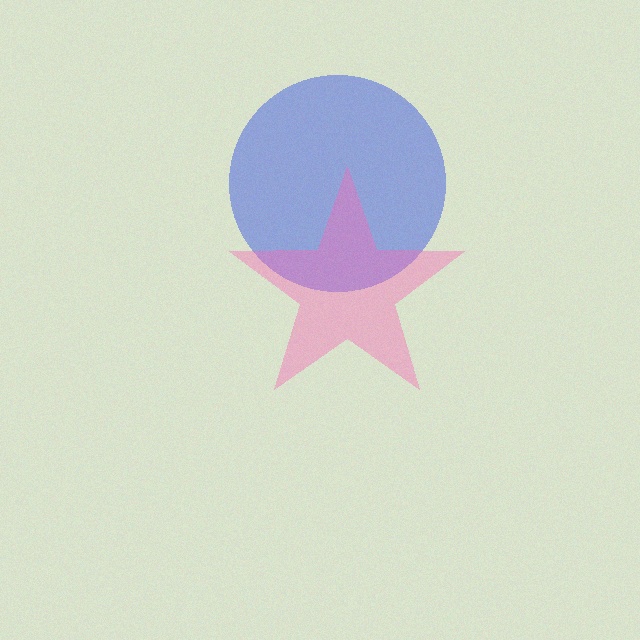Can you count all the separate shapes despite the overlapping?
Yes, there are 2 separate shapes.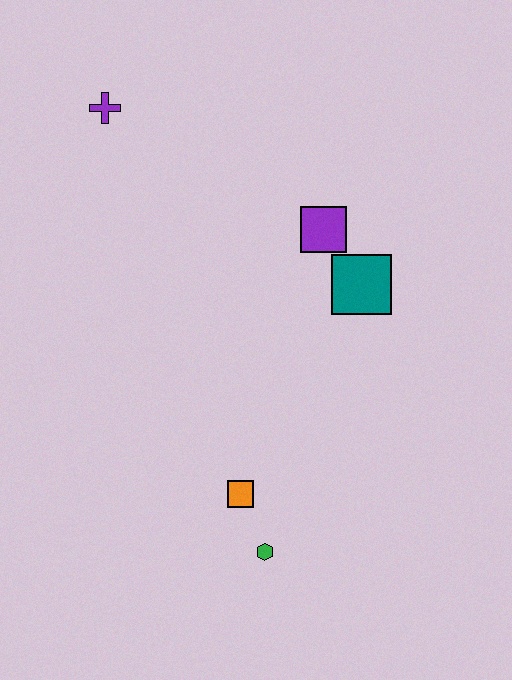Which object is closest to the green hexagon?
The orange square is closest to the green hexagon.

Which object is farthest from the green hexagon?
The purple cross is farthest from the green hexagon.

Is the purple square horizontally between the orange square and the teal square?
Yes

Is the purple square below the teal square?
No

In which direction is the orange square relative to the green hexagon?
The orange square is above the green hexagon.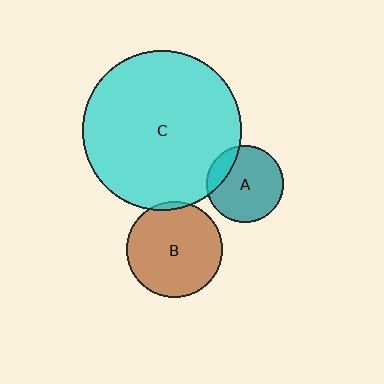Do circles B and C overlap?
Yes.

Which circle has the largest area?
Circle C (cyan).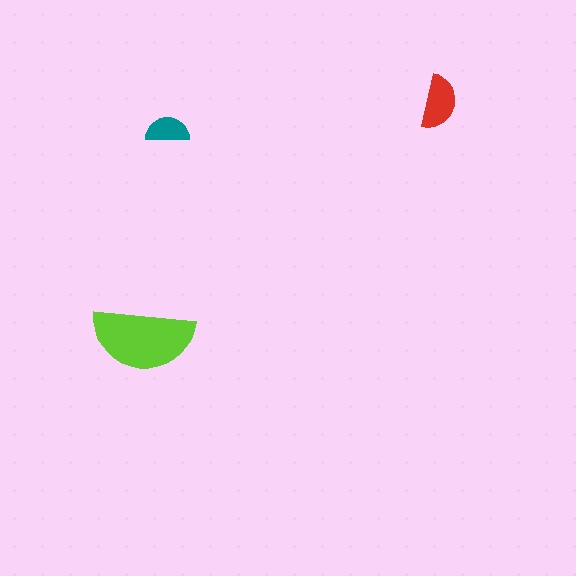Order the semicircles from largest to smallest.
the lime one, the red one, the teal one.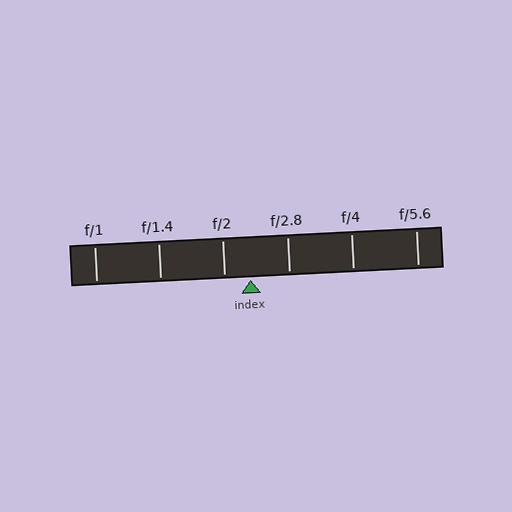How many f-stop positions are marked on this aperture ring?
There are 6 f-stop positions marked.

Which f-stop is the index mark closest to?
The index mark is closest to f/2.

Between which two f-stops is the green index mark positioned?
The index mark is between f/2 and f/2.8.